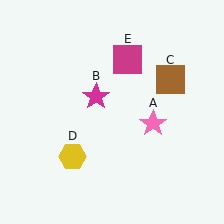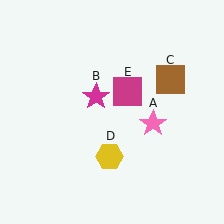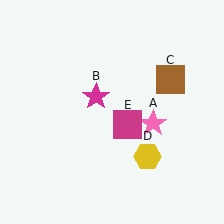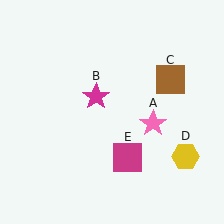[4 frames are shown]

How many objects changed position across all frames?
2 objects changed position: yellow hexagon (object D), magenta square (object E).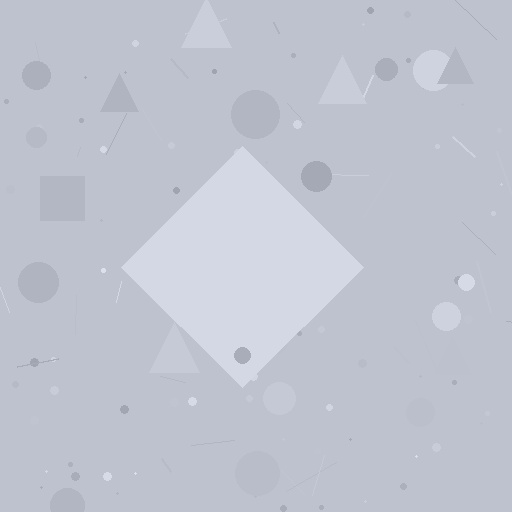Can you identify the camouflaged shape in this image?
The camouflaged shape is a diamond.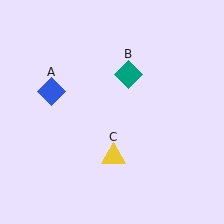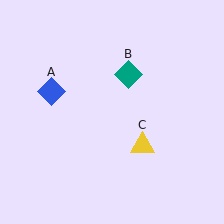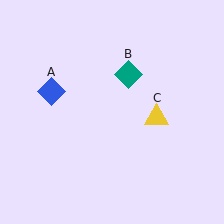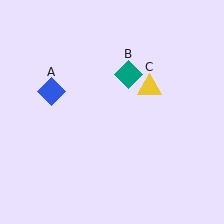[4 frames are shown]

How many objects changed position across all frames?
1 object changed position: yellow triangle (object C).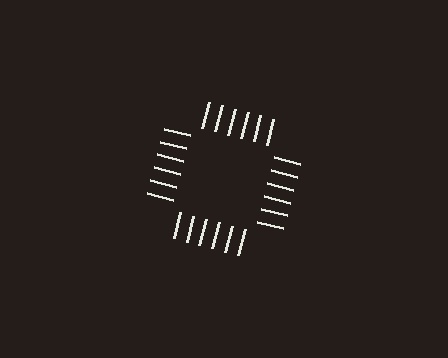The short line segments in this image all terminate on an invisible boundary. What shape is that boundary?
An illusory square — the line segments terminate on its edges but no continuous stroke is drawn.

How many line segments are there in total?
24 — 6 along each of the 4 edges.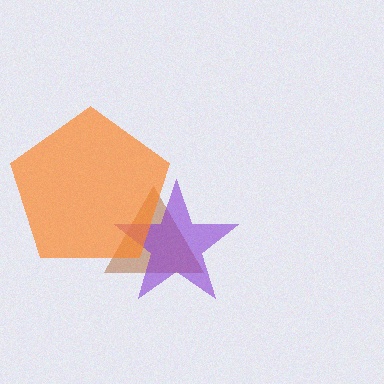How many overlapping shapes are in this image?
There are 3 overlapping shapes in the image.